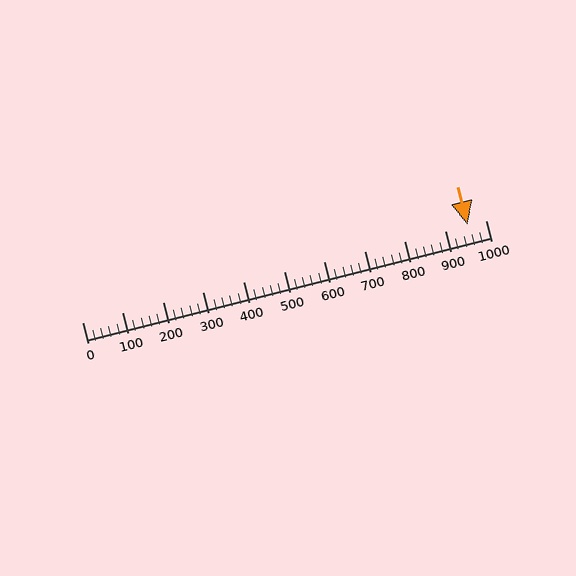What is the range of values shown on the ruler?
The ruler shows values from 0 to 1000.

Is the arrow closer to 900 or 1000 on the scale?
The arrow is closer to 1000.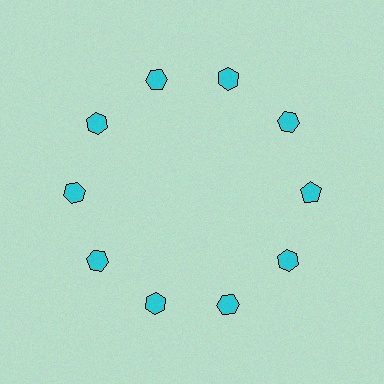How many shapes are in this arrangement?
There are 10 shapes arranged in a ring pattern.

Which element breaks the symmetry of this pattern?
The cyan pentagon at roughly the 3 o'clock position breaks the symmetry. All other shapes are cyan hexagons.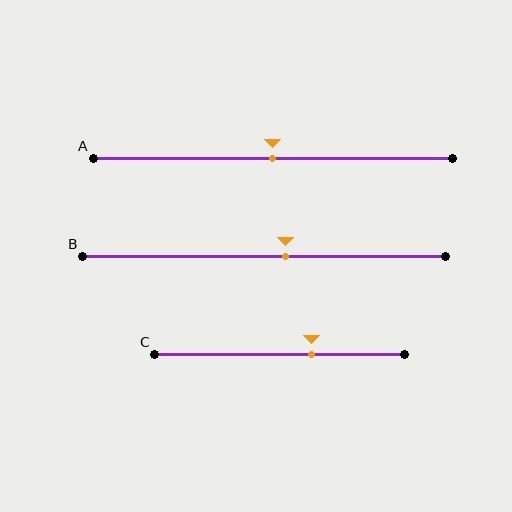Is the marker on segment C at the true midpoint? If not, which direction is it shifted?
No, the marker on segment C is shifted to the right by about 13% of the segment length.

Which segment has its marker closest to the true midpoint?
Segment A has its marker closest to the true midpoint.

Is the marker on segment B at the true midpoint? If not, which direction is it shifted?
No, the marker on segment B is shifted to the right by about 6% of the segment length.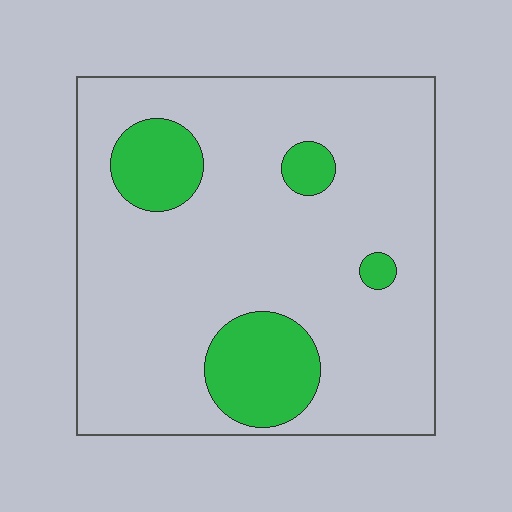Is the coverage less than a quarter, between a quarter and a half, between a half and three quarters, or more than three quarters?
Less than a quarter.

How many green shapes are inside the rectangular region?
4.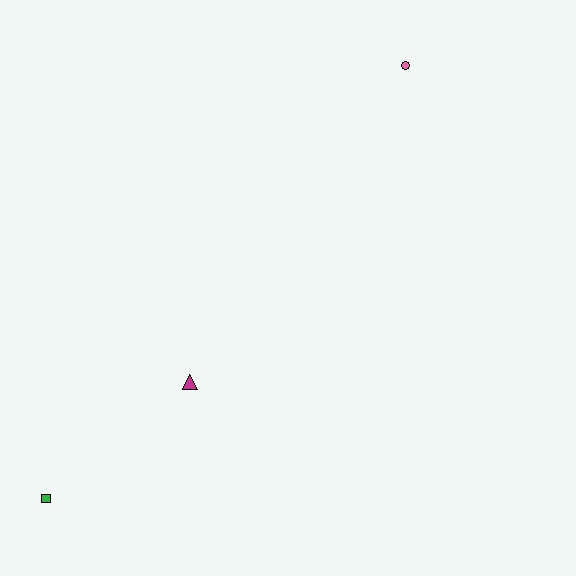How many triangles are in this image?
There is 1 triangle.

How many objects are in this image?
There are 3 objects.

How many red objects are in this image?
There are no red objects.